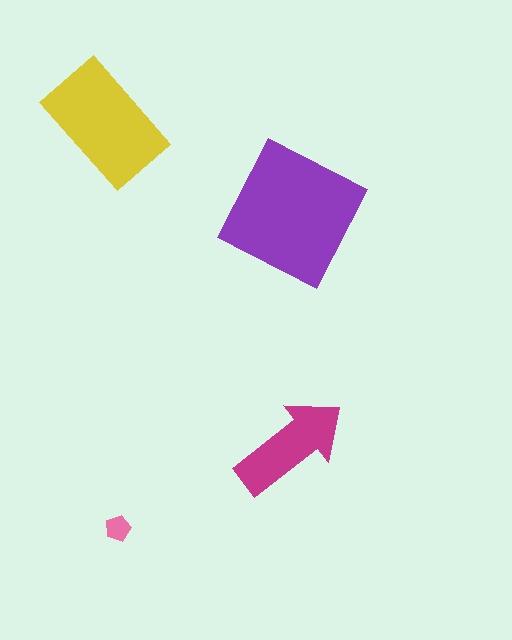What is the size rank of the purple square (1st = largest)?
1st.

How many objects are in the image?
There are 4 objects in the image.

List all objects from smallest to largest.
The pink pentagon, the magenta arrow, the yellow rectangle, the purple square.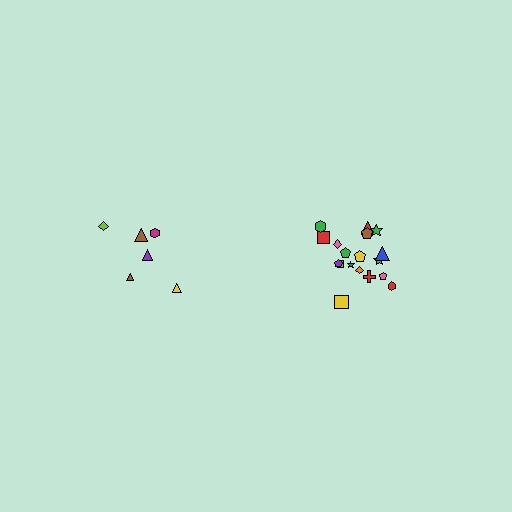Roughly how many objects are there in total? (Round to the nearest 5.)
Roughly 25 objects in total.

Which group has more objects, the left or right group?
The right group.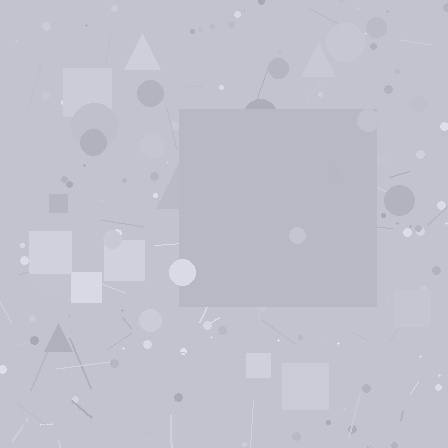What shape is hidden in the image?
A square is hidden in the image.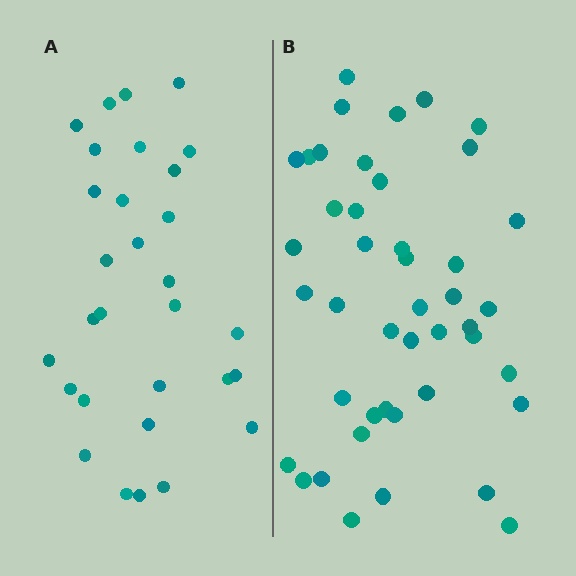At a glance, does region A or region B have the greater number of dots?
Region B (the right region) has more dots.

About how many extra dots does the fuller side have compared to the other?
Region B has approximately 15 more dots than region A.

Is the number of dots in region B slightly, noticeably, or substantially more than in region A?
Region B has substantially more. The ratio is roughly 1.5 to 1.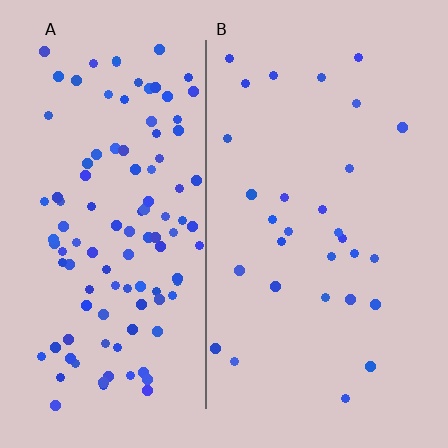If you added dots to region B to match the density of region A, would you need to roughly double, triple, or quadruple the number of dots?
Approximately quadruple.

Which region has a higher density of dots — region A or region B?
A (the left).